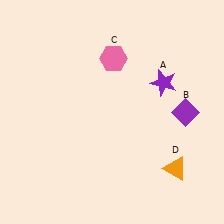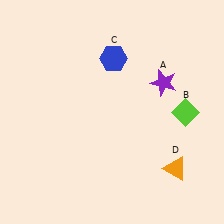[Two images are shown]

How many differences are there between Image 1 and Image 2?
There are 2 differences between the two images.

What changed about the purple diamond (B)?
In Image 1, B is purple. In Image 2, it changed to lime.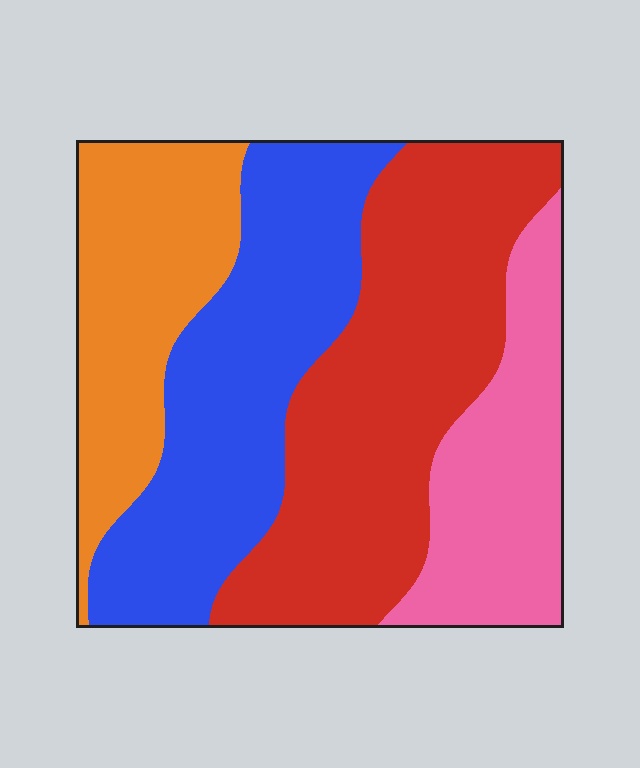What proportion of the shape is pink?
Pink takes up about one sixth (1/6) of the shape.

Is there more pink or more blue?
Blue.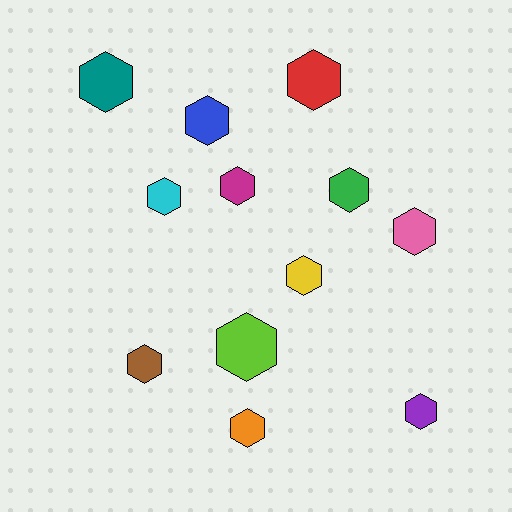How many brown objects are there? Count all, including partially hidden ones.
There is 1 brown object.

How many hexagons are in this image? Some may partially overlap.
There are 12 hexagons.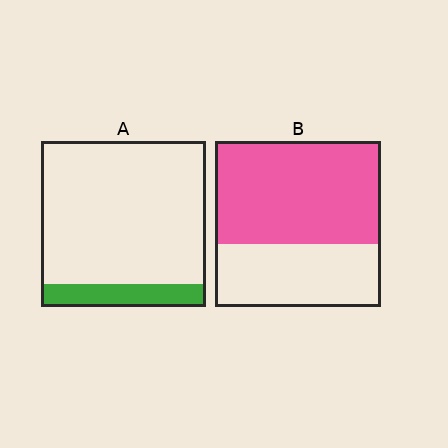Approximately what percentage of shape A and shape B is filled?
A is approximately 15% and B is approximately 60%.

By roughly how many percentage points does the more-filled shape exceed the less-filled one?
By roughly 50 percentage points (B over A).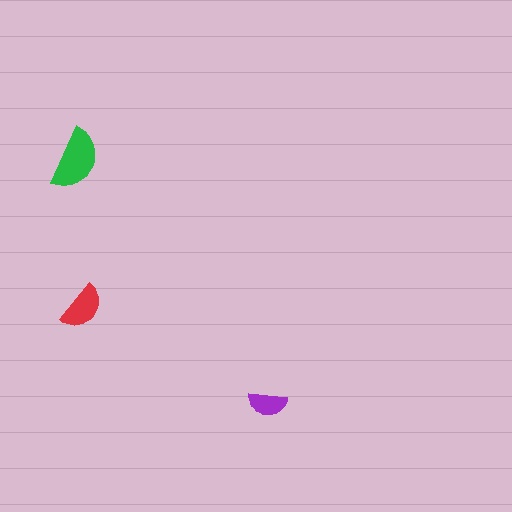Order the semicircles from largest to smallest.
the green one, the red one, the purple one.